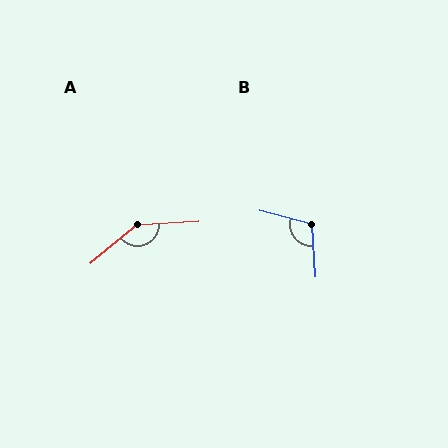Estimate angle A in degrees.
Approximately 143 degrees.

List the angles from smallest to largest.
B (109°), A (143°).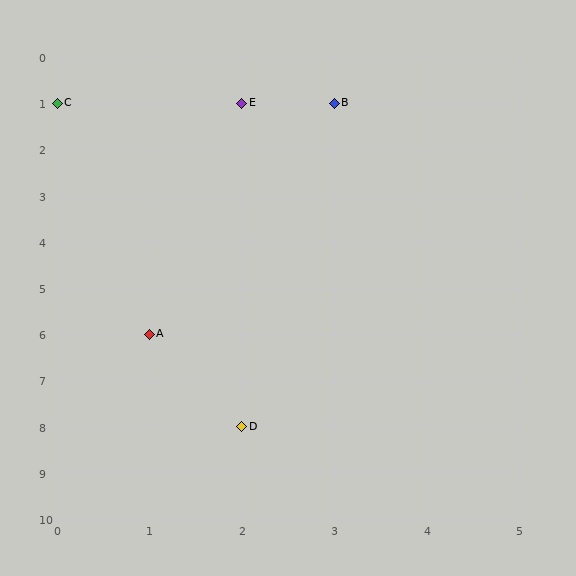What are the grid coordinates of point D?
Point D is at grid coordinates (2, 8).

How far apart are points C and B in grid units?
Points C and B are 3 columns apart.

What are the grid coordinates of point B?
Point B is at grid coordinates (3, 1).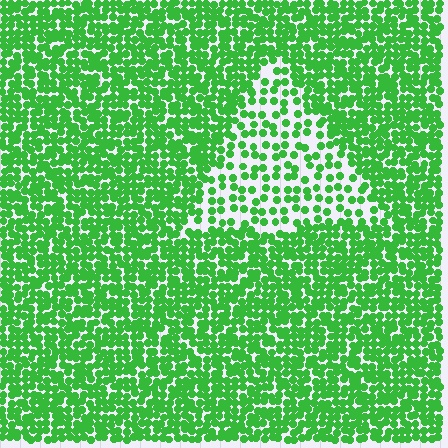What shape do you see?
I see a triangle.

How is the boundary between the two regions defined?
The boundary is defined by a change in element density (approximately 2.2x ratio). All elements are the same color, size, and shape.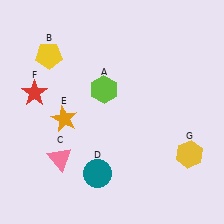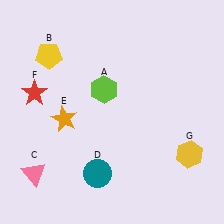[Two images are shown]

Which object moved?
The pink triangle (C) moved left.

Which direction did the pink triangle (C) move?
The pink triangle (C) moved left.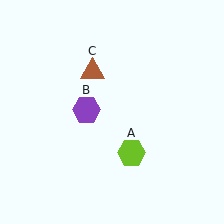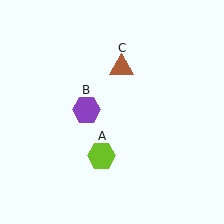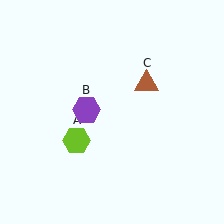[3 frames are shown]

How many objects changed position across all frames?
2 objects changed position: lime hexagon (object A), brown triangle (object C).